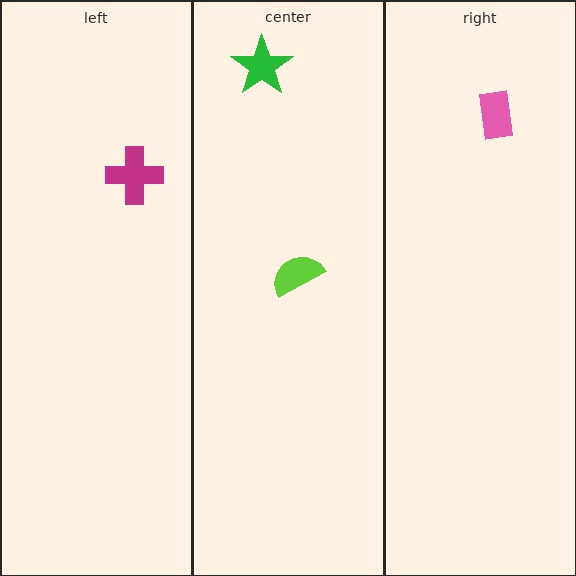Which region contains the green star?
The center region.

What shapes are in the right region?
The pink rectangle.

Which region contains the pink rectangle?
The right region.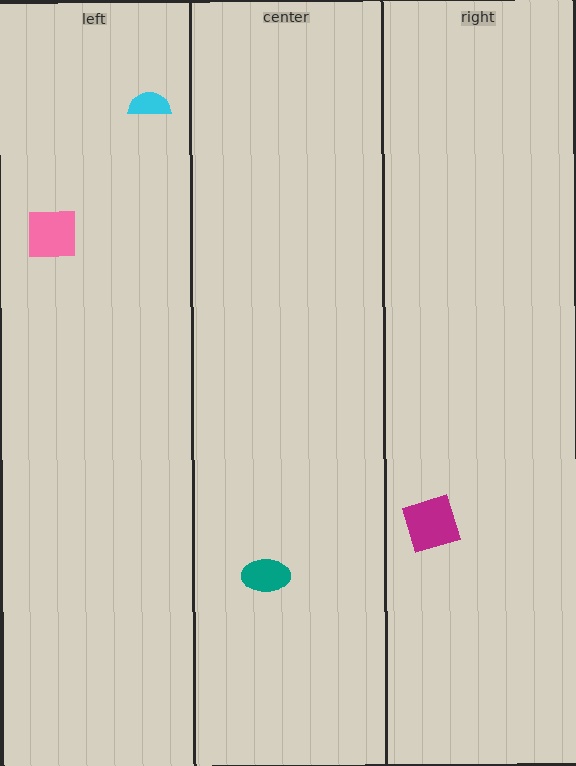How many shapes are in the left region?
2.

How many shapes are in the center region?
1.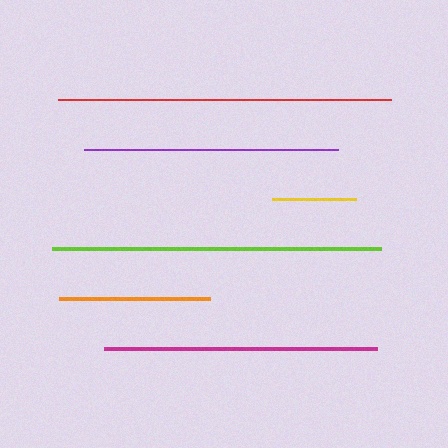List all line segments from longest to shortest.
From longest to shortest: red, lime, magenta, purple, orange, yellow.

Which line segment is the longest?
The red line is the longest at approximately 333 pixels.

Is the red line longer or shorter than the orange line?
The red line is longer than the orange line.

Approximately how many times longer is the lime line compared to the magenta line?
The lime line is approximately 1.2 times the length of the magenta line.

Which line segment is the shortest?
The yellow line is the shortest at approximately 84 pixels.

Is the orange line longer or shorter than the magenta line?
The magenta line is longer than the orange line.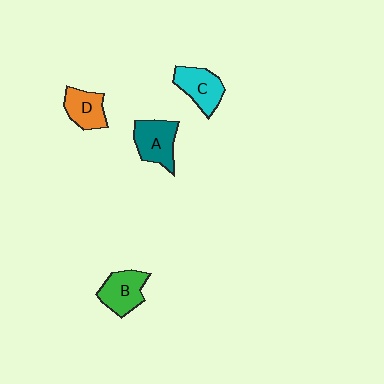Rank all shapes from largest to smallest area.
From largest to smallest: A (teal), B (green), C (cyan), D (orange).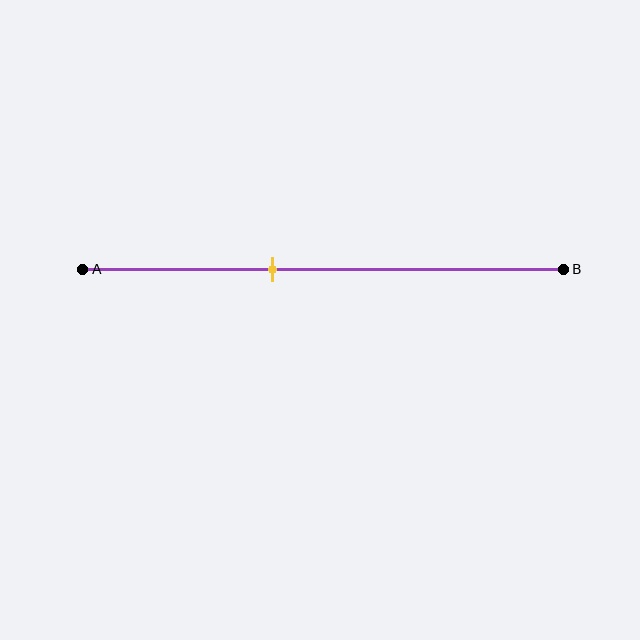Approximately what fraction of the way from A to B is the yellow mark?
The yellow mark is approximately 40% of the way from A to B.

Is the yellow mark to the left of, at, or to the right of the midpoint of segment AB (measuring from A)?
The yellow mark is to the left of the midpoint of segment AB.